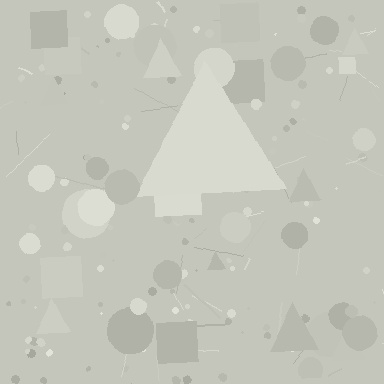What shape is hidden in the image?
A triangle is hidden in the image.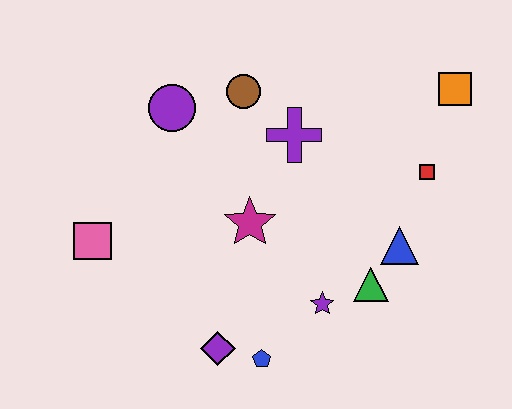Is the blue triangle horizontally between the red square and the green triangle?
Yes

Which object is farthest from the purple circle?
The orange square is farthest from the purple circle.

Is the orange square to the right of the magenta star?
Yes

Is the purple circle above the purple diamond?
Yes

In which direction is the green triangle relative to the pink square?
The green triangle is to the right of the pink square.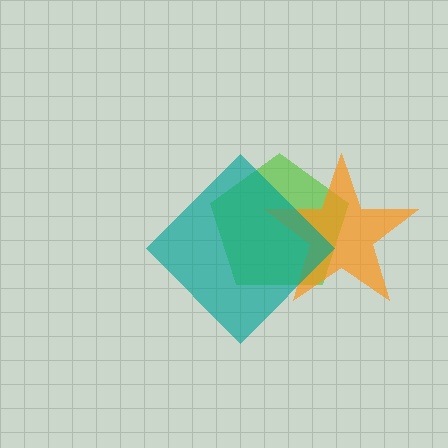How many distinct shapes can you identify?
There are 3 distinct shapes: a lime pentagon, an orange star, a teal diamond.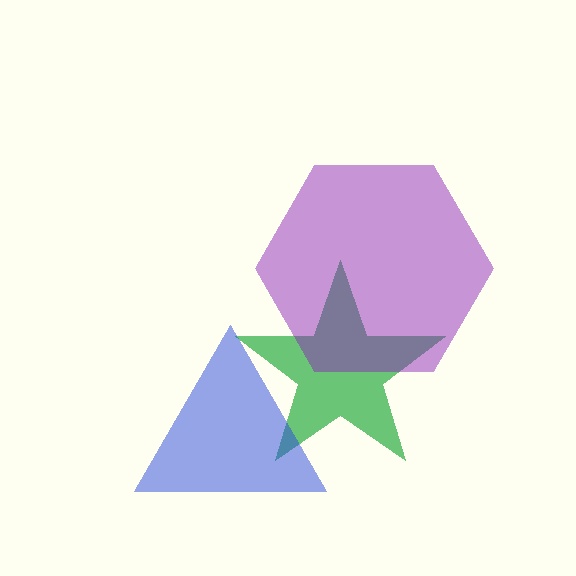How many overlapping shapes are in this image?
There are 3 overlapping shapes in the image.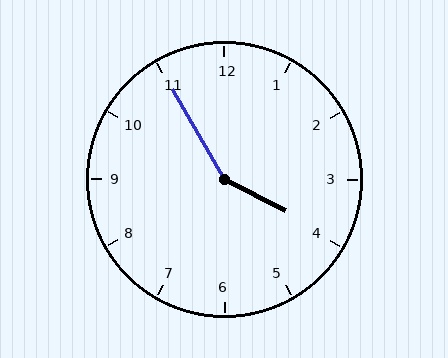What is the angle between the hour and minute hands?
Approximately 148 degrees.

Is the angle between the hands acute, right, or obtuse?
It is obtuse.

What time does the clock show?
3:55.